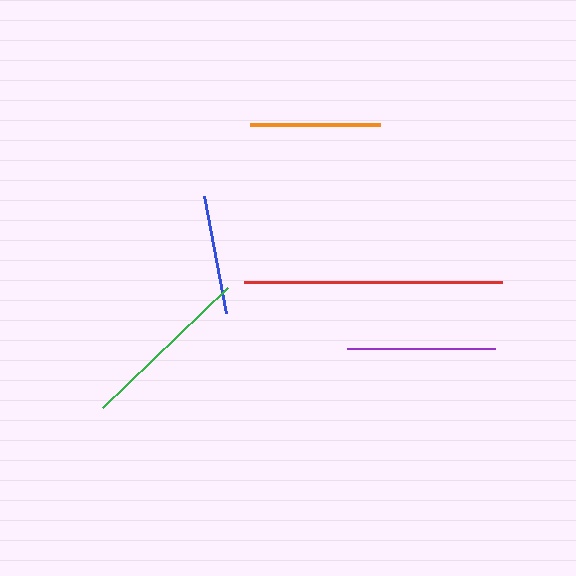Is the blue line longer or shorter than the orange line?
The orange line is longer than the blue line.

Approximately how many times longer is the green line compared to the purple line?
The green line is approximately 1.2 times the length of the purple line.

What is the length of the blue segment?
The blue segment is approximately 119 pixels long.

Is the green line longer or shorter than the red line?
The red line is longer than the green line.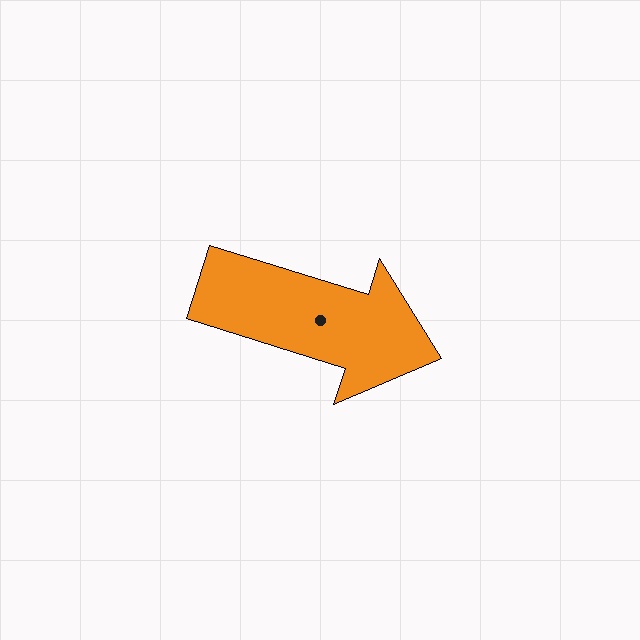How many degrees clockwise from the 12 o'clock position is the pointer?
Approximately 107 degrees.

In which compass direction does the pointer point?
East.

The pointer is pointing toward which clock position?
Roughly 4 o'clock.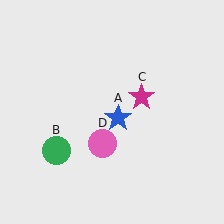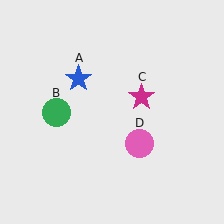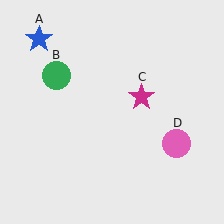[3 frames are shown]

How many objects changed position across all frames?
3 objects changed position: blue star (object A), green circle (object B), pink circle (object D).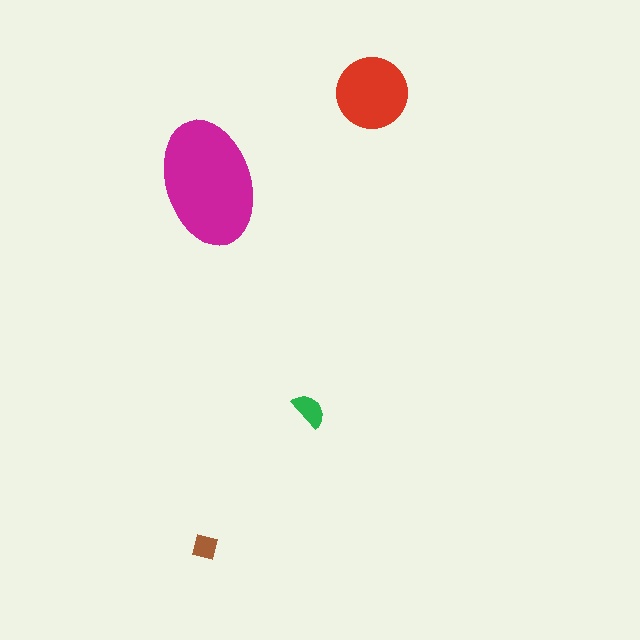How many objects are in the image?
There are 4 objects in the image.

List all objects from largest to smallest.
The magenta ellipse, the red circle, the green semicircle, the brown square.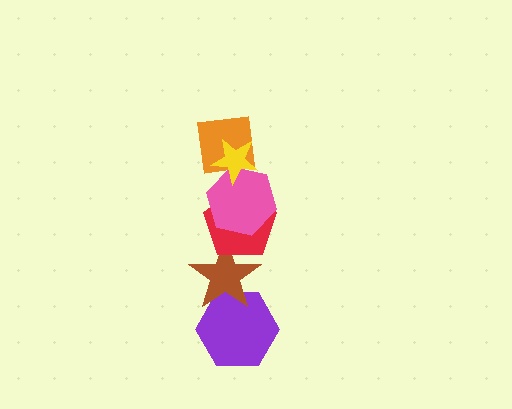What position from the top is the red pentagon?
The red pentagon is 4th from the top.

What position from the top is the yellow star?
The yellow star is 1st from the top.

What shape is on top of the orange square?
The yellow star is on top of the orange square.